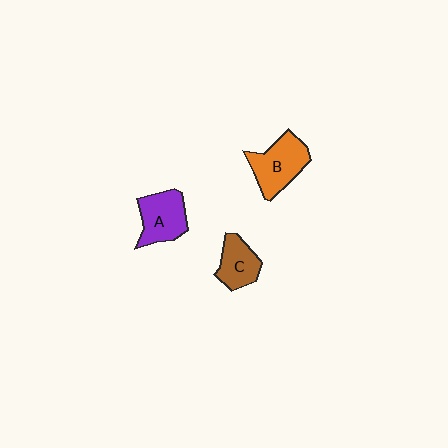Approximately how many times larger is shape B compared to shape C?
Approximately 1.4 times.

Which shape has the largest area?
Shape B (orange).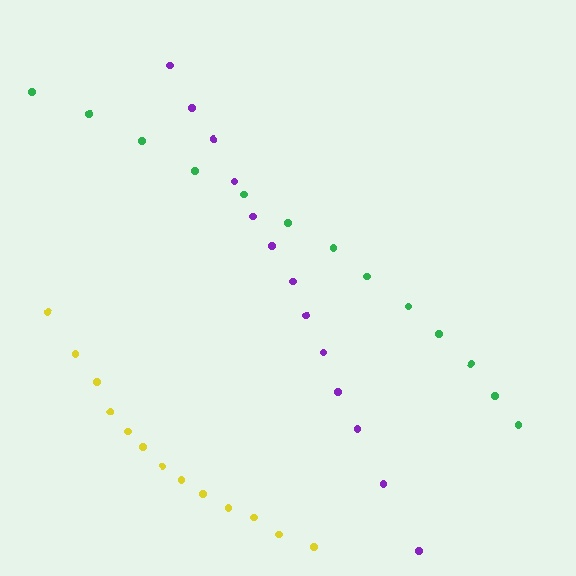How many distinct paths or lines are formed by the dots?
There are 3 distinct paths.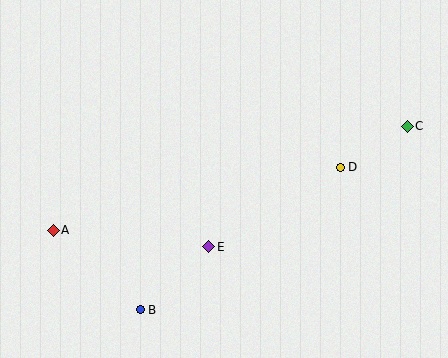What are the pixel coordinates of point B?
Point B is at (140, 310).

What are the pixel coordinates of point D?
Point D is at (340, 167).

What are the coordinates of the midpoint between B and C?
The midpoint between B and C is at (274, 218).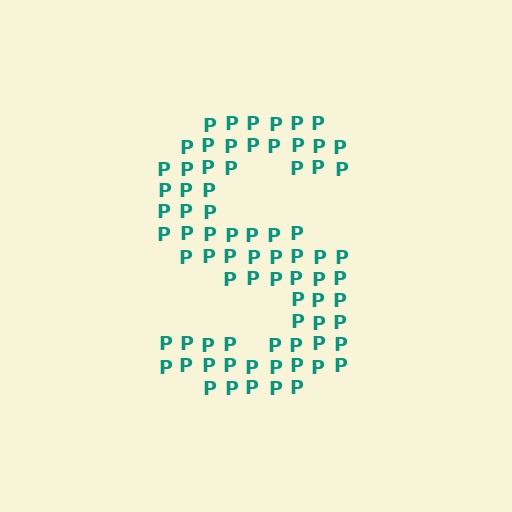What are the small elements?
The small elements are letter P's.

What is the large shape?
The large shape is the letter S.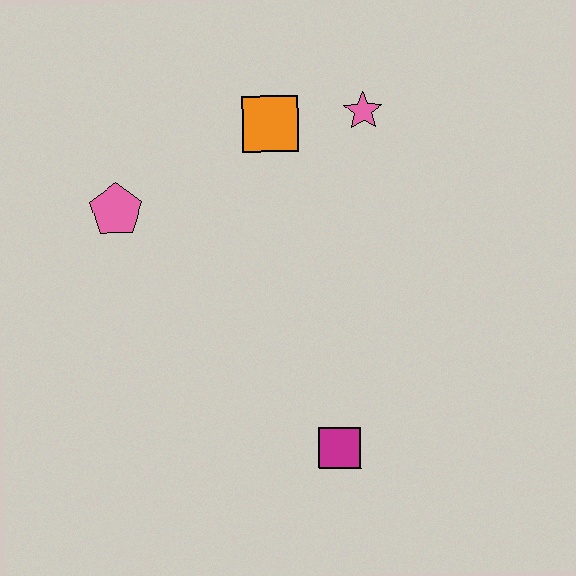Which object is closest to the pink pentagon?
The orange square is closest to the pink pentagon.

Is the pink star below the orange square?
No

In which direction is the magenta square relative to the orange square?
The magenta square is below the orange square.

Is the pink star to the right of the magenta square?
Yes